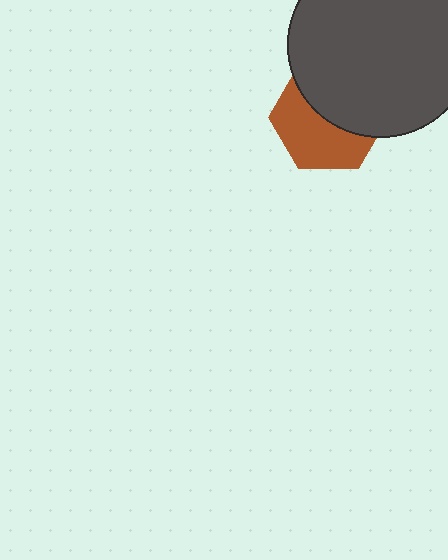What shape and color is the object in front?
The object in front is a dark gray circle.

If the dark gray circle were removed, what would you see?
You would see the complete brown hexagon.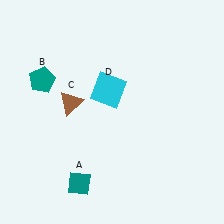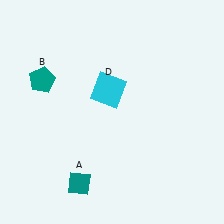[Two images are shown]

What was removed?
The brown triangle (C) was removed in Image 2.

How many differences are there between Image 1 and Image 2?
There is 1 difference between the two images.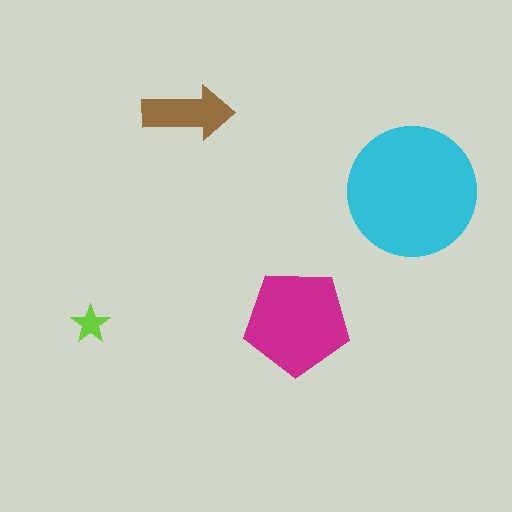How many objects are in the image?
There are 4 objects in the image.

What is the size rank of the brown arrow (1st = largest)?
3rd.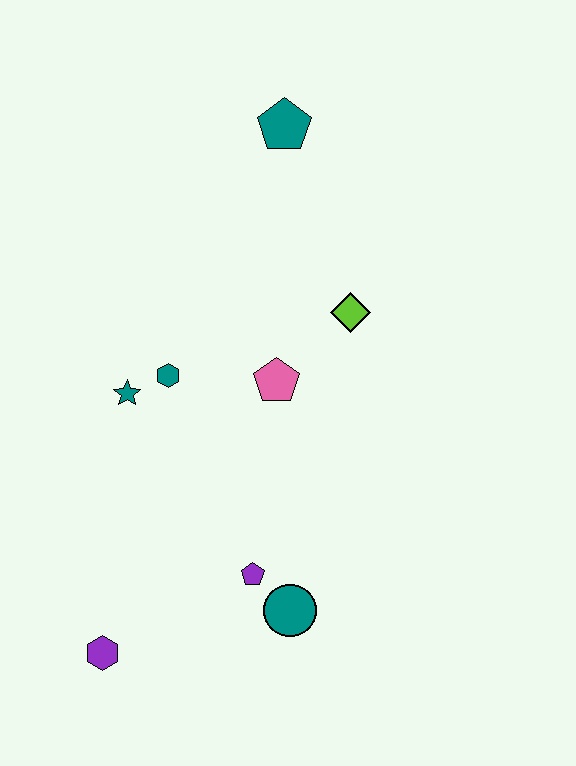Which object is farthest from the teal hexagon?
The purple hexagon is farthest from the teal hexagon.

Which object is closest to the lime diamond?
The pink pentagon is closest to the lime diamond.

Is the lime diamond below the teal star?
No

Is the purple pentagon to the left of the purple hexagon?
No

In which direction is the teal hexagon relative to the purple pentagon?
The teal hexagon is above the purple pentagon.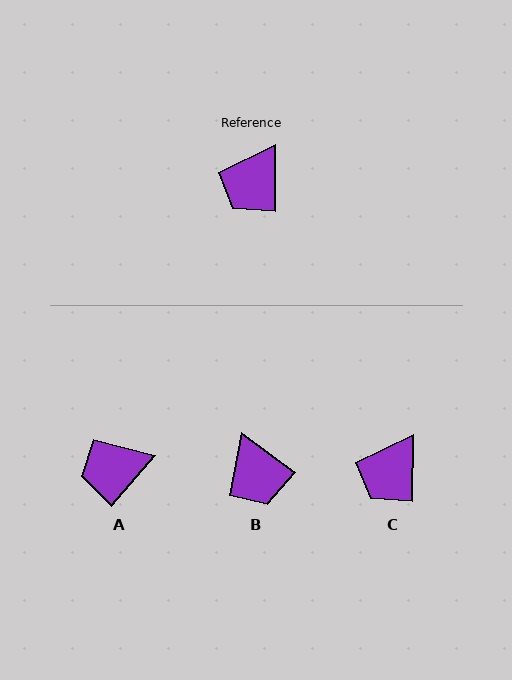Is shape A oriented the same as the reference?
No, it is off by about 40 degrees.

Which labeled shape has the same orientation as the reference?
C.